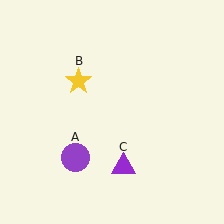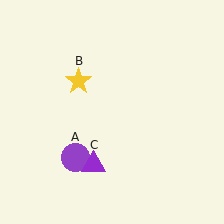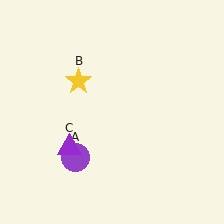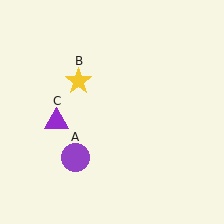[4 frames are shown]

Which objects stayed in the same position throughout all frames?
Purple circle (object A) and yellow star (object B) remained stationary.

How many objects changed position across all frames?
1 object changed position: purple triangle (object C).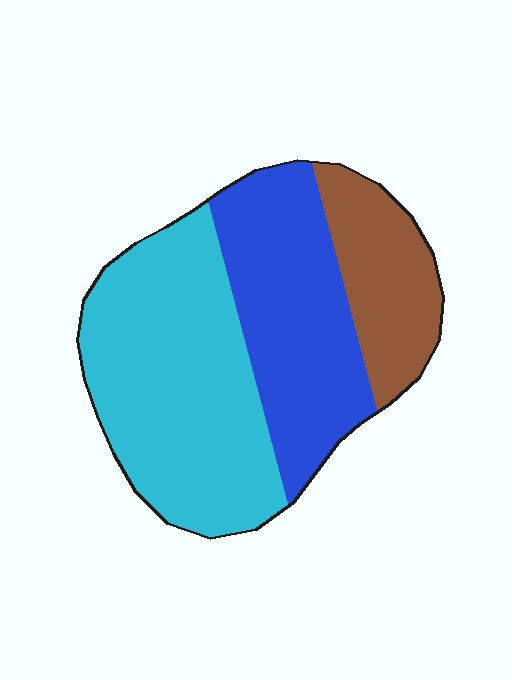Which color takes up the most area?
Cyan, at roughly 45%.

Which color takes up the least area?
Brown, at roughly 20%.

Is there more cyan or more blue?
Cyan.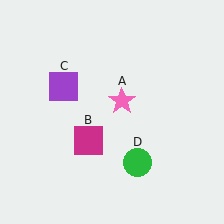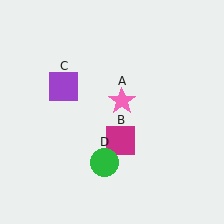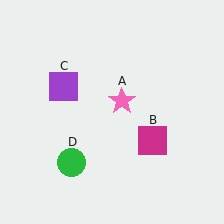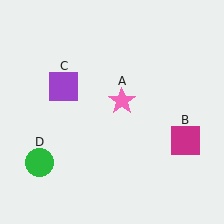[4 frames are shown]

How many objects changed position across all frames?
2 objects changed position: magenta square (object B), green circle (object D).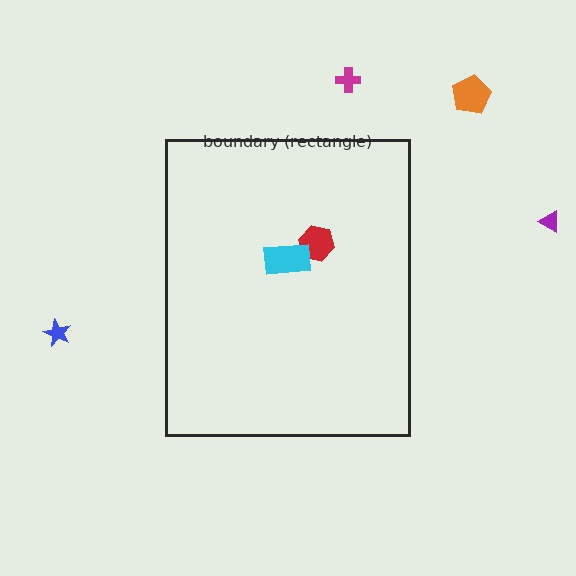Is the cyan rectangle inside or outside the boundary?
Inside.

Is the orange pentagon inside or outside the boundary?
Outside.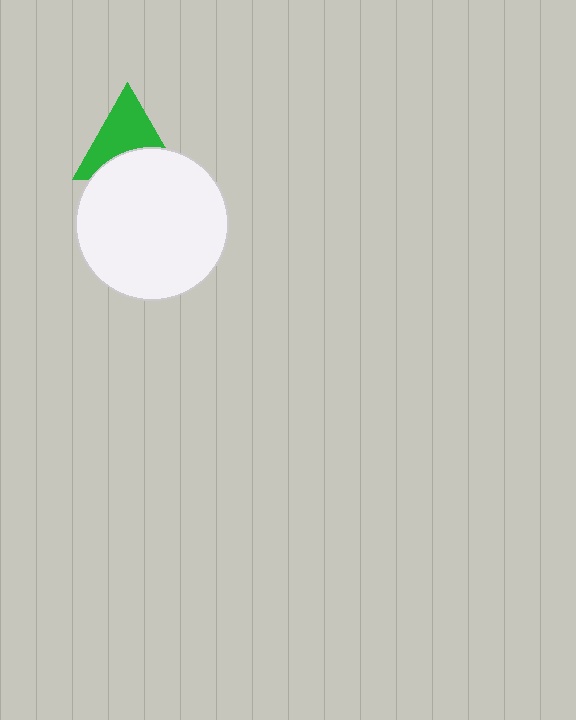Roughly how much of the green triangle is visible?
About half of it is visible (roughly 61%).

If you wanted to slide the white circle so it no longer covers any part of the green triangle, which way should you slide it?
Slide it down — that is the most direct way to separate the two shapes.